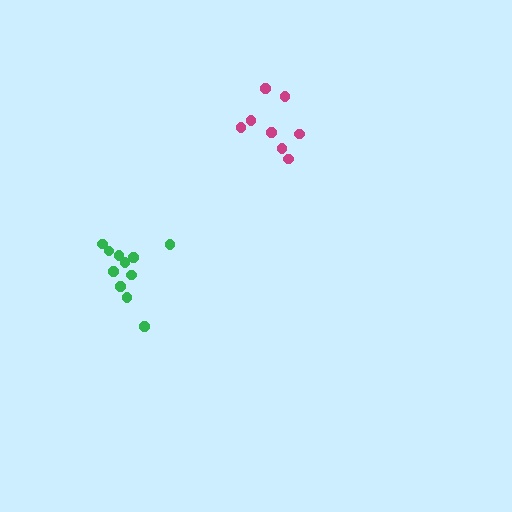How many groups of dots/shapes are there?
There are 2 groups.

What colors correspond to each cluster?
The clusters are colored: green, magenta.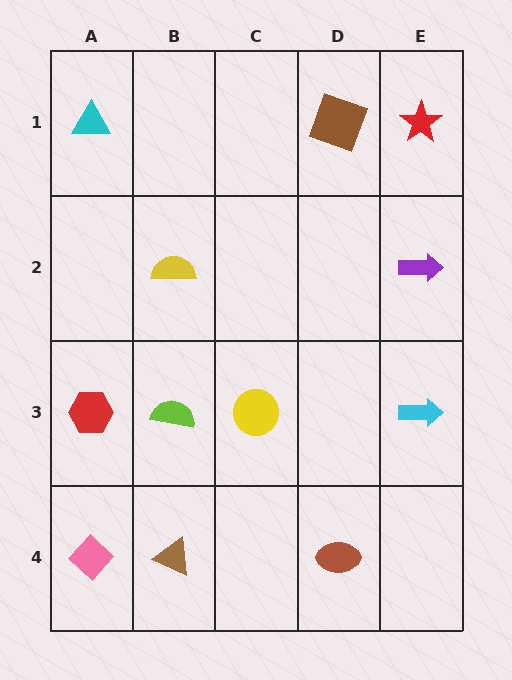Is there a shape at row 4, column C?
No, that cell is empty.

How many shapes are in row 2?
2 shapes.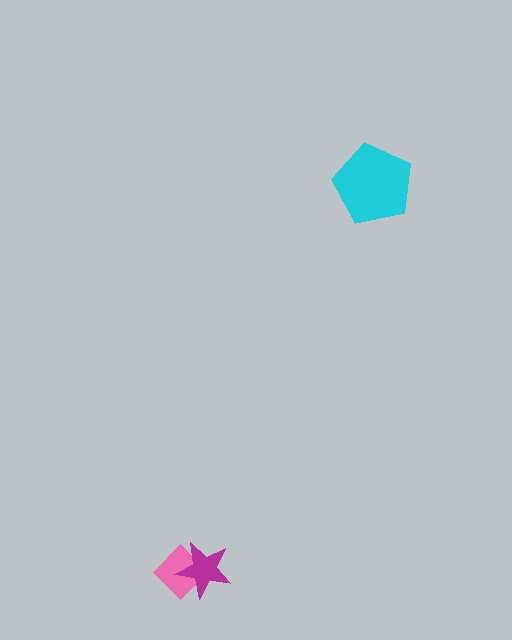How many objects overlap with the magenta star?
1 object overlaps with the magenta star.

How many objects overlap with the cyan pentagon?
0 objects overlap with the cyan pentagon.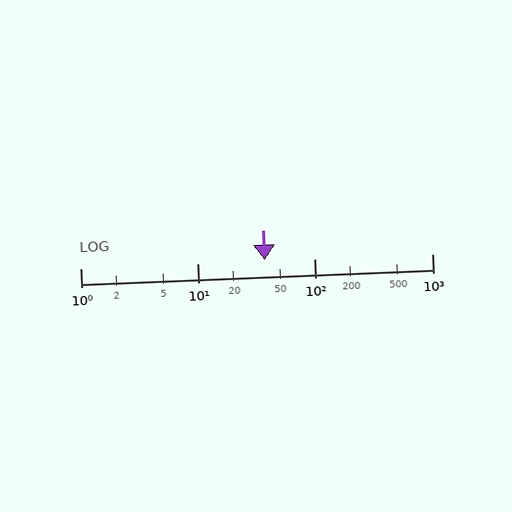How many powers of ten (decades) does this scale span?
The scale spans 3 decades, from 1 to 1000.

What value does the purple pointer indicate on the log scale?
The pointer indicates approximately 37.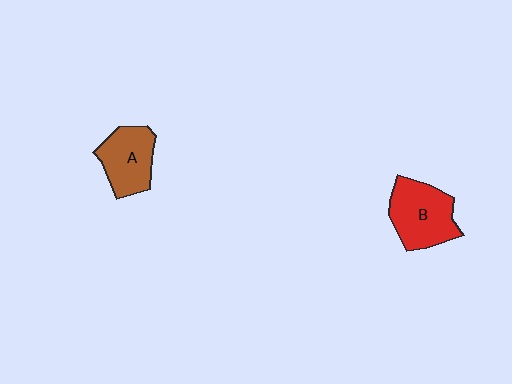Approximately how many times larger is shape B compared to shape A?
Approximately 1.2 times.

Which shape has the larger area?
Shape B (red).